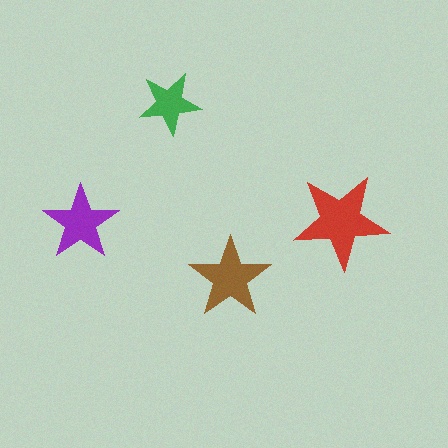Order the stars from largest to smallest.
the red one, the brown one, the purple one, the green one.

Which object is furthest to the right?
The red star is rightmost.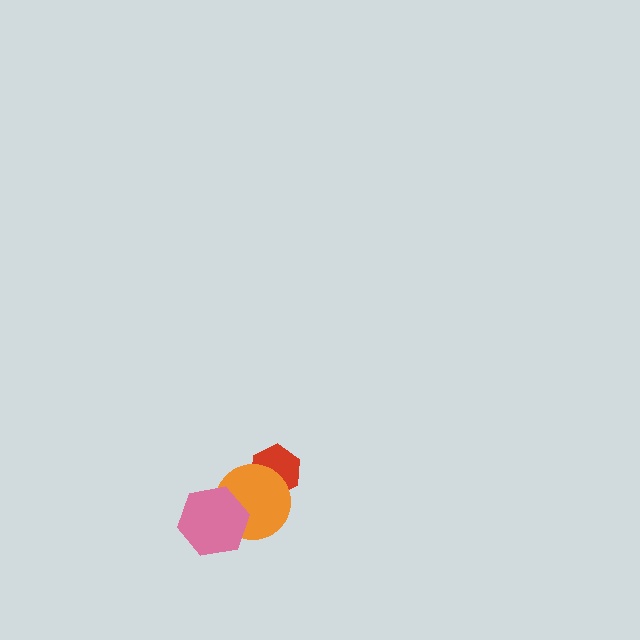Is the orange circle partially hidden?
Yes, it is partially covered by another shape.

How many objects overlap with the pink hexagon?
1 object overlaps with the pink hexagon.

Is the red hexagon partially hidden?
Yes, it is partially covered by another shape.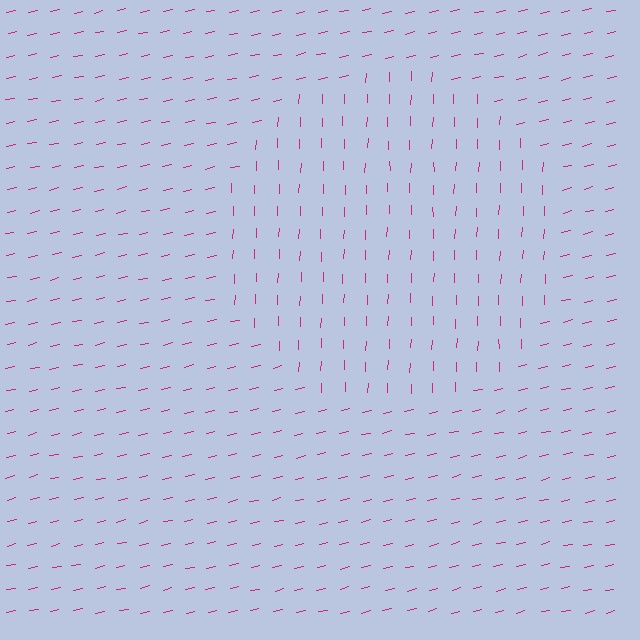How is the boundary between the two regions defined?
The boundary is defined purely by a change in line orientation (approximately 75 degrees difference). All lines are the same color and thickness.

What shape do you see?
I see a circle.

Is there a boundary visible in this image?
Yes, there is a texture boundary formed by a change in line orientation.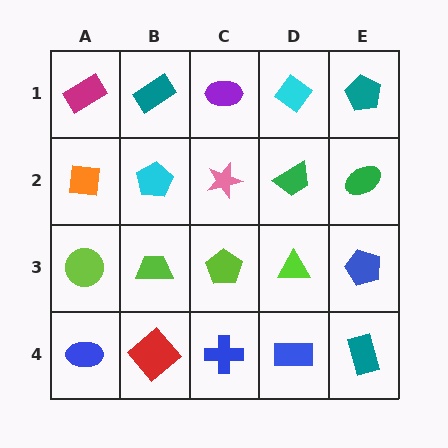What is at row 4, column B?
A red diamond.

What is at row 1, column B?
A teal rectangle.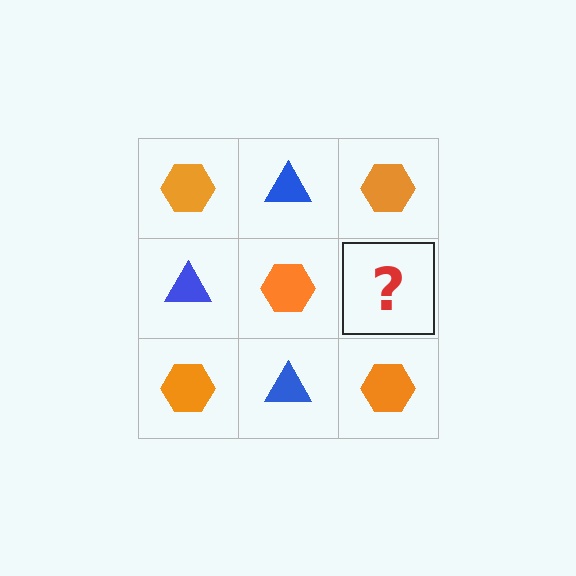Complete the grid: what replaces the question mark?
The question mark should be replaced with a blue triangle.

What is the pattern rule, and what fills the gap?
The rule is that it alternates orange hexagon and blue triangle in a checkerboard pattern. The gap should be filled with a blue triangle.